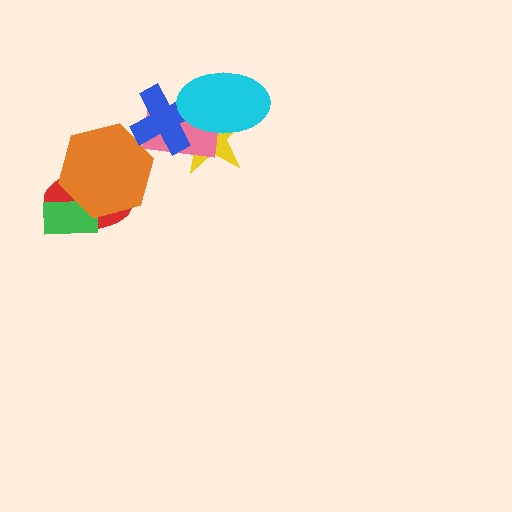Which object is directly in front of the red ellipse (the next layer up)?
The green rectangle is directly in front of the red ellipse.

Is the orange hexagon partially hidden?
No, no other shape covers it.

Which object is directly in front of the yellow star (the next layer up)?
The pink rectangle is directly in front of the yellow star.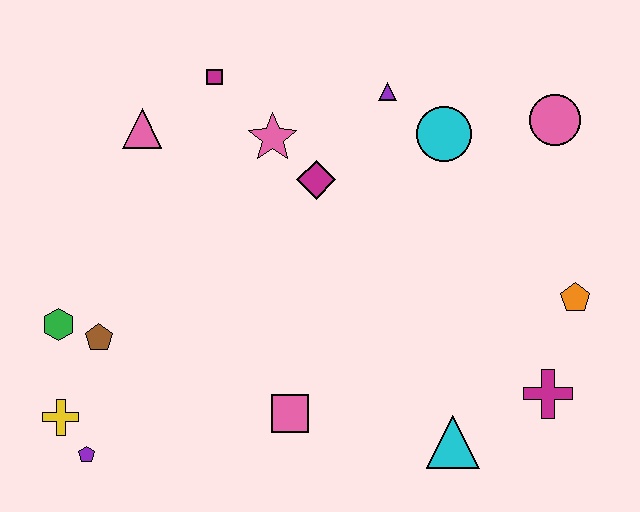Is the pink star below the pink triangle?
Yes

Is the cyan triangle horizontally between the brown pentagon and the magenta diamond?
No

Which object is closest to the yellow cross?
The purple pentagon is closest to the yellow cross.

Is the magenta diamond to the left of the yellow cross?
No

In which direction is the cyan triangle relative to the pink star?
The cyan triangle is below the pink star.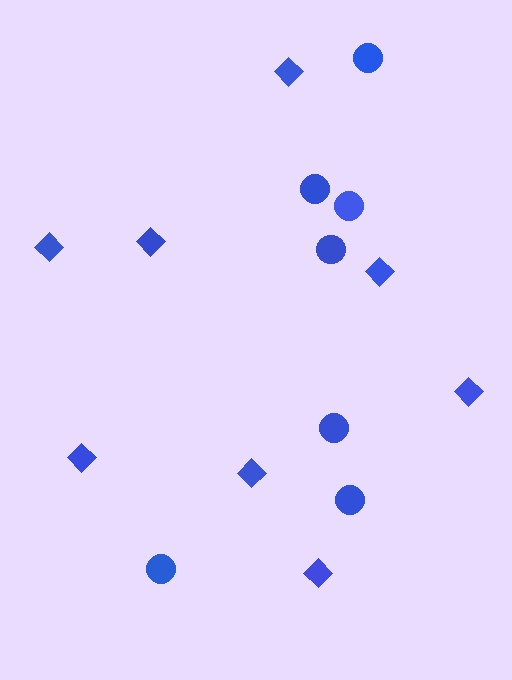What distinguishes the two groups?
There are 2 groups: one group of diamonds (8) and one group of circles (7).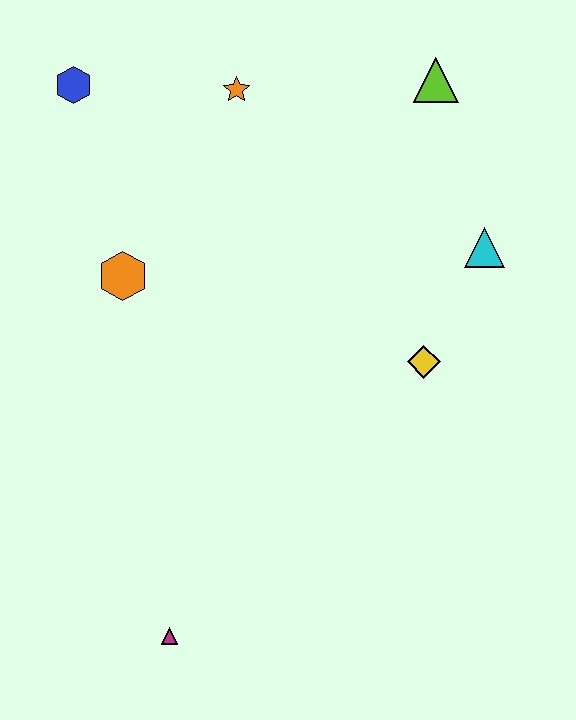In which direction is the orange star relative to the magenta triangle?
The orange star is above the magenta triangle.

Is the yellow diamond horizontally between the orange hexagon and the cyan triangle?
Yes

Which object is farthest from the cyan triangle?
The magenta triangle is farthest from the cyan triangle.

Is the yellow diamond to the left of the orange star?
No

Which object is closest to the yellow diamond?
The cyan triangle is closest to the yellow diamond.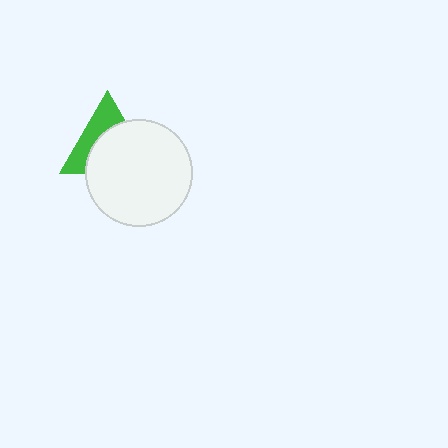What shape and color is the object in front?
The object in front is a white circle.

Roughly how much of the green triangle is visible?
A small part of it is visible (roughly 41%).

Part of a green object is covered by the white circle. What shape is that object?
It is a triangle.